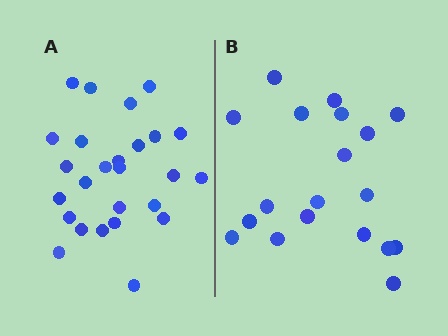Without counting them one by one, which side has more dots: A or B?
Region A (the left region) has more dots.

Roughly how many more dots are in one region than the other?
Region A has roughly 8 or so more dots than region B.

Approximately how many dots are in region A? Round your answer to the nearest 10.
About 30 dots. (The exact count is 26, which rounds to 30.)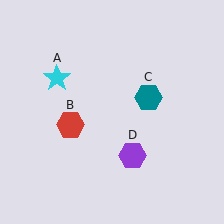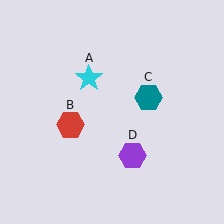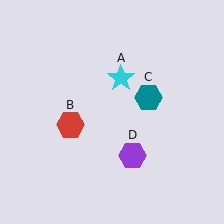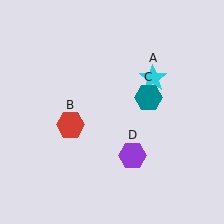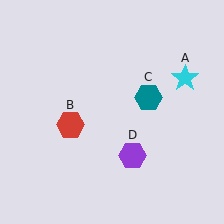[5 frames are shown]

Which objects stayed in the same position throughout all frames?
Red hexagon (object B) and teal hexagon (object C) and purple hexagon (object D) remained stationary.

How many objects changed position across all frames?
1 object changed position: cyan star (object A).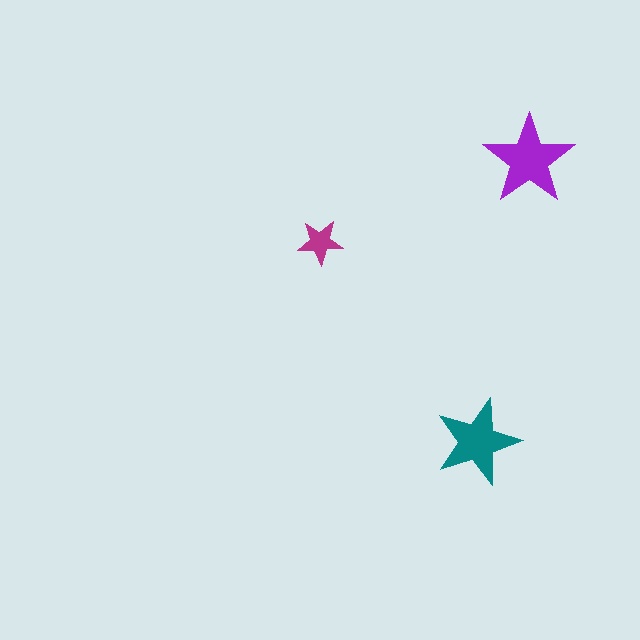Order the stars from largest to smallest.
the purple one, the teal one, the magenta one.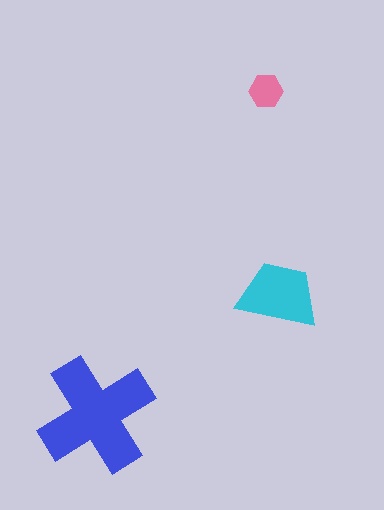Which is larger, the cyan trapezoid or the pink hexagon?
The cyan trapezoid.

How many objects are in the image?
There are 3 objects in the image.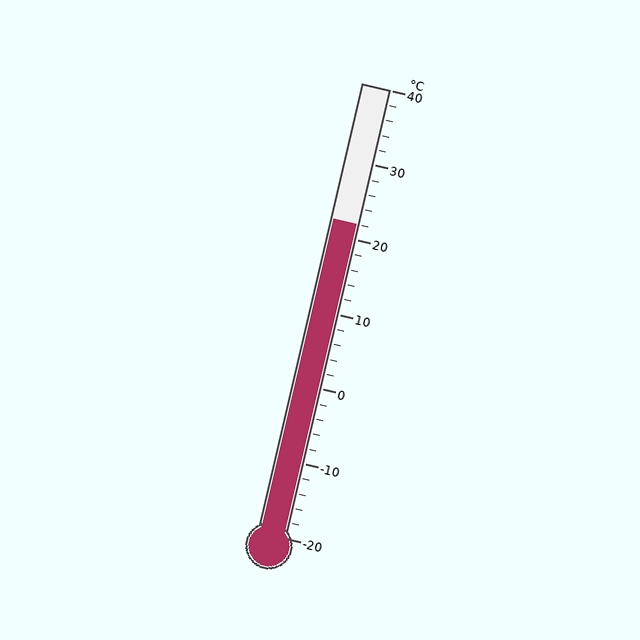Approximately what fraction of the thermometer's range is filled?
The thermometer is filled to approximately 70% of its range.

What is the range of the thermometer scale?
The thermometer scale ranges from -20°C to 40°C.